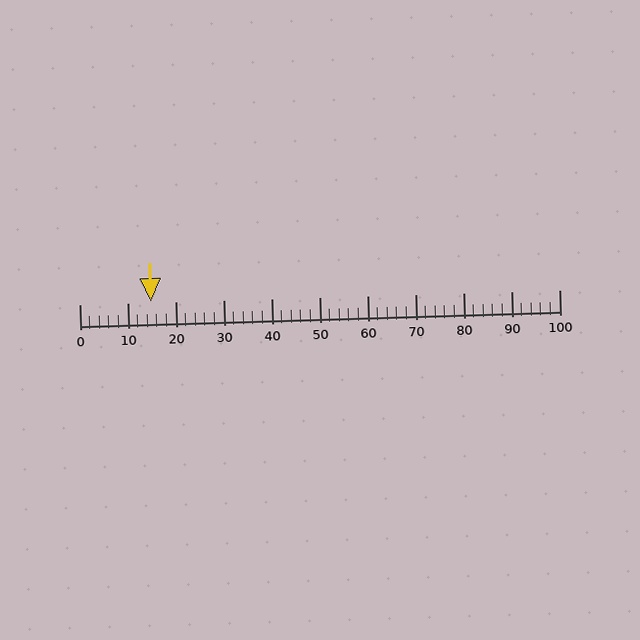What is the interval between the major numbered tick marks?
The major tick marks are spaced 10 units apart.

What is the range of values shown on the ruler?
The ruler shows values from 0 to 100.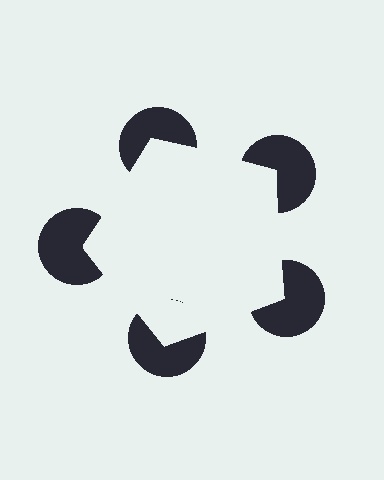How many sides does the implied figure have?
5 sides.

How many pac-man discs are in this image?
There are 5 — one at each vertex of the illusory pentagon.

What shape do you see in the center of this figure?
An illusory pentagon — its edges are inferred from the aligned wedge cuts in the pac-man discs, not physically drawn.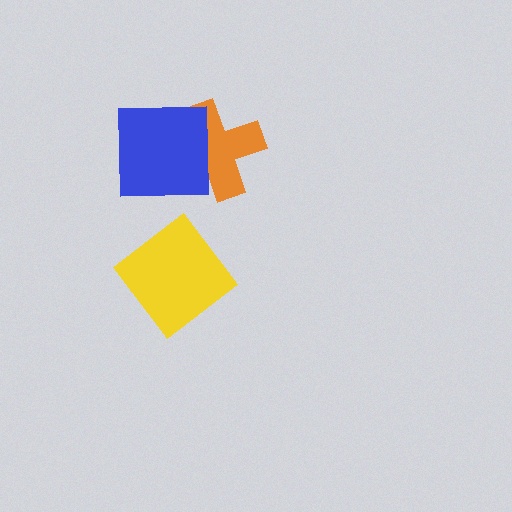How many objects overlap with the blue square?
1 object overlaps with the blue square.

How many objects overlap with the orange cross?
1 object overlaps with the orange cross.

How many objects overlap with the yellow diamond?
0 objects overlap with the yellow diamond.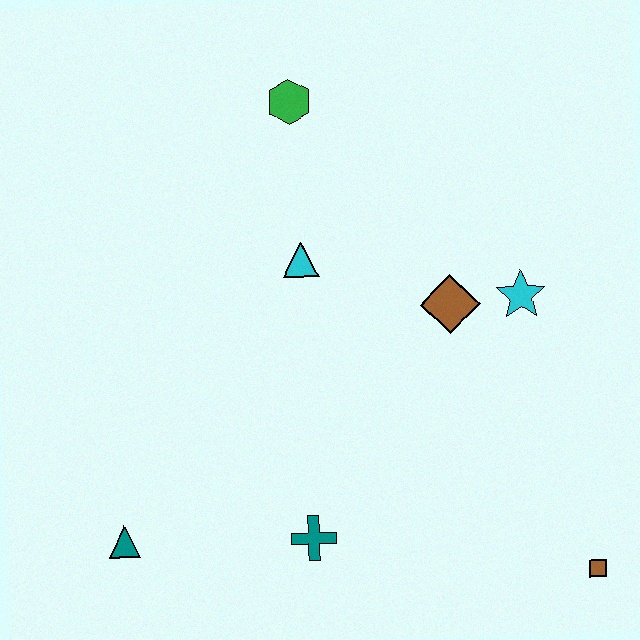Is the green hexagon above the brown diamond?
Yes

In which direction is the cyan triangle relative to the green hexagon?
The cyan triangle is below the green hexagon.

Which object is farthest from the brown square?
The green hexagon is farthest from the brown square.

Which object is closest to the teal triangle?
The teal cross is closest to the teal triangle.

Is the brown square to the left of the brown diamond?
No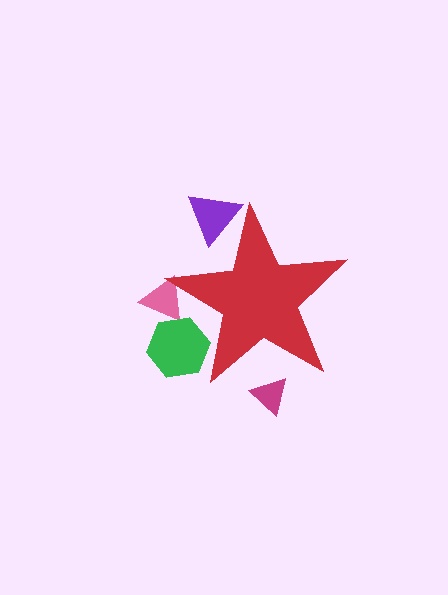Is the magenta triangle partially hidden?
Yes, the magenta triangle is partially hidden behind the red star.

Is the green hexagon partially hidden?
Yes, the green hexagon is partially hidden behind the red star.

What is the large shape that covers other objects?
A red star.